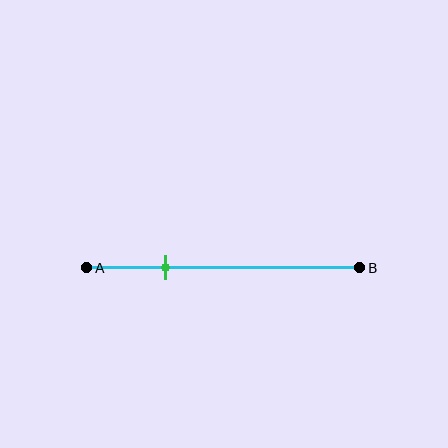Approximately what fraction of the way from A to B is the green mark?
The green mark is approximately 30% of the way from A to B.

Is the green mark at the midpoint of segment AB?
No, the mark is at about 30% from A, not at the 50% midpoint.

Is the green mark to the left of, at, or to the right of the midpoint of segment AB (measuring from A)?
The green mark is to the left of the midpoint of segment AB.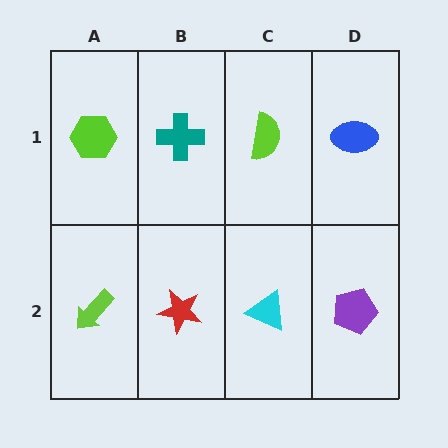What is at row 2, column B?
A red star.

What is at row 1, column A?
A lime hexagon.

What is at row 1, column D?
A blue ellipse.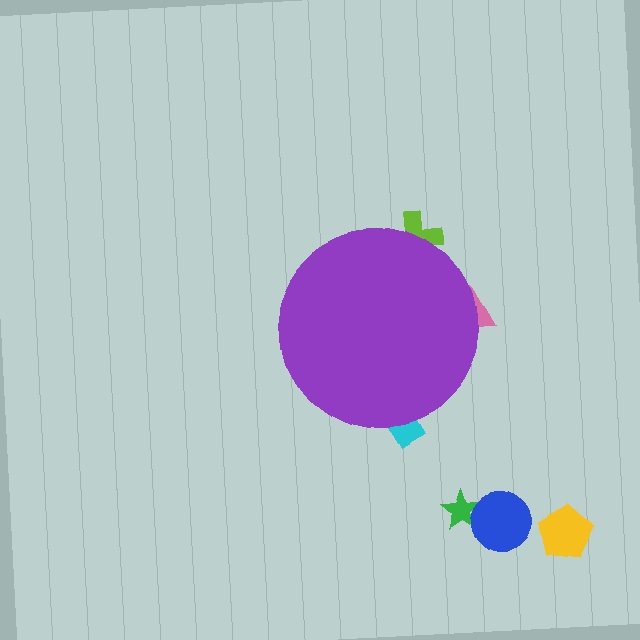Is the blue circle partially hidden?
No, the blue circle is fully visible.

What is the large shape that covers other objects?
A purple circle.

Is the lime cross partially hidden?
Yes, the lime cross is partially hidden behind the purple circle.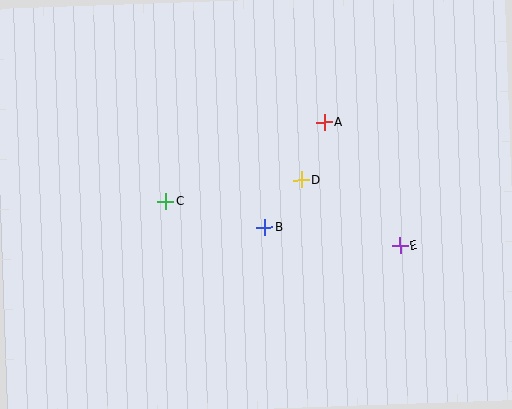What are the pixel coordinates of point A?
Point A is at (325, 122).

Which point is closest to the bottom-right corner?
Point E is closest to the bottom-right corner.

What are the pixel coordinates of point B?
Point B is at (265, 227).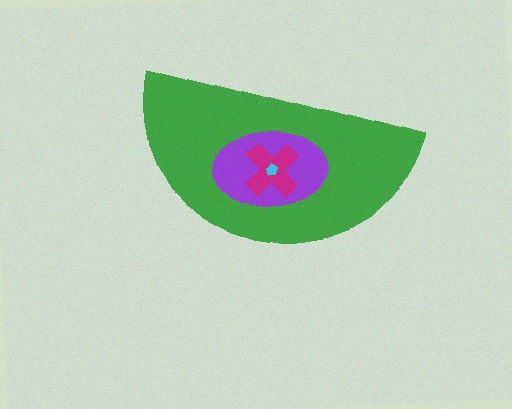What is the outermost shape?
The green semicircle.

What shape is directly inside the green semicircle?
The purple ellipse.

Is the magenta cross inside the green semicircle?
Yes.